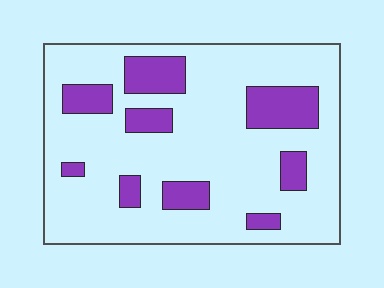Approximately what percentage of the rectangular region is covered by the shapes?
Approximately 20%.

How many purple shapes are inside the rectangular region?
9.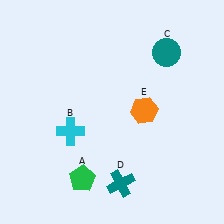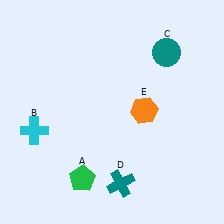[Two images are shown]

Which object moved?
The cyan cross (B) moved left.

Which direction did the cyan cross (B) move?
The cyan cross (B) moved left.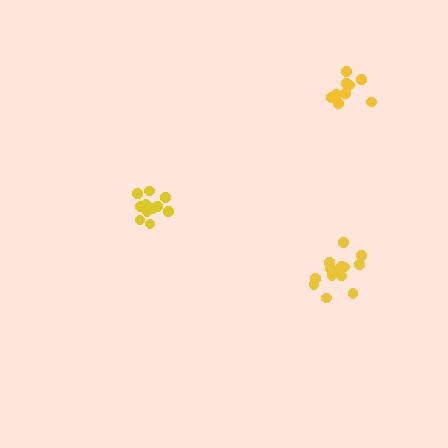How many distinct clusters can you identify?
There are 3 distinct clusters.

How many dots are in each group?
Group 1: 11 dots, Group 2: 10 dots, Group 3: 14 dots (35 total).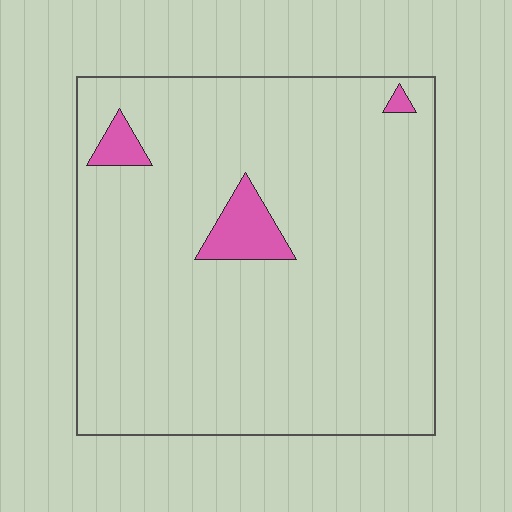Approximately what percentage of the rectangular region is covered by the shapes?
Approximately 5%.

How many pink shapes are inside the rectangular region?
3.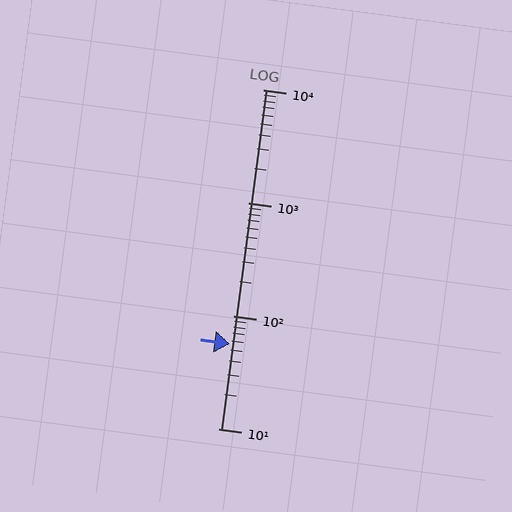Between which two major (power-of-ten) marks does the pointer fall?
The pointer is between 10 and 100.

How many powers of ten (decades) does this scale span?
The scale spans 3 decades, from 10 to 10000.